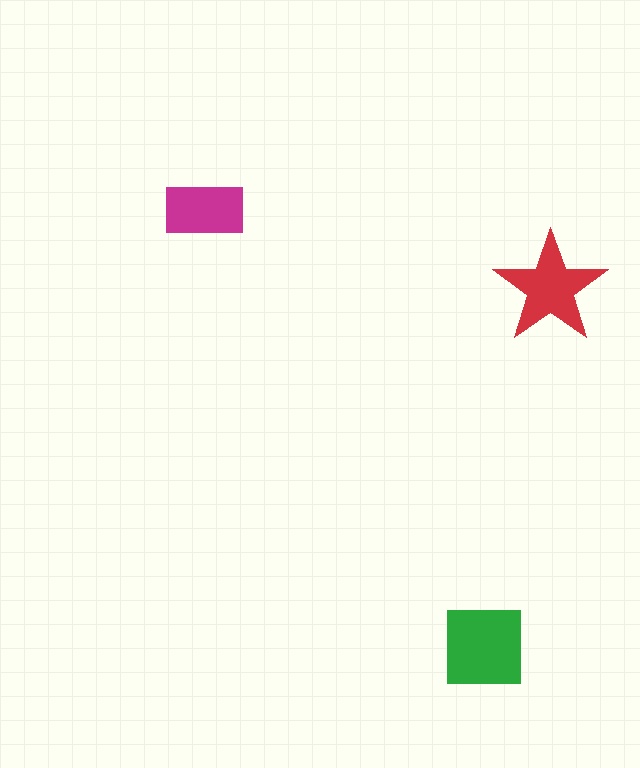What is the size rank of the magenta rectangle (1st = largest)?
3rd.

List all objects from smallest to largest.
The magenta rectangle, the red star, the green square.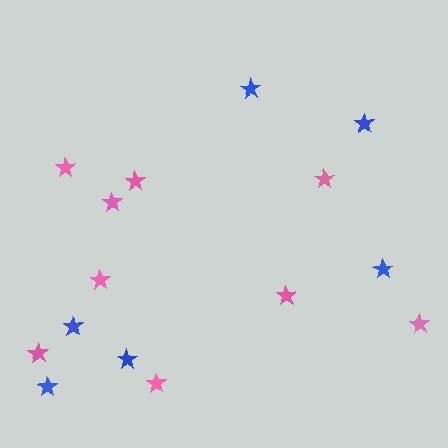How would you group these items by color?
There are 2 groups: one group of pink stars (9) and one group of blue stars (6).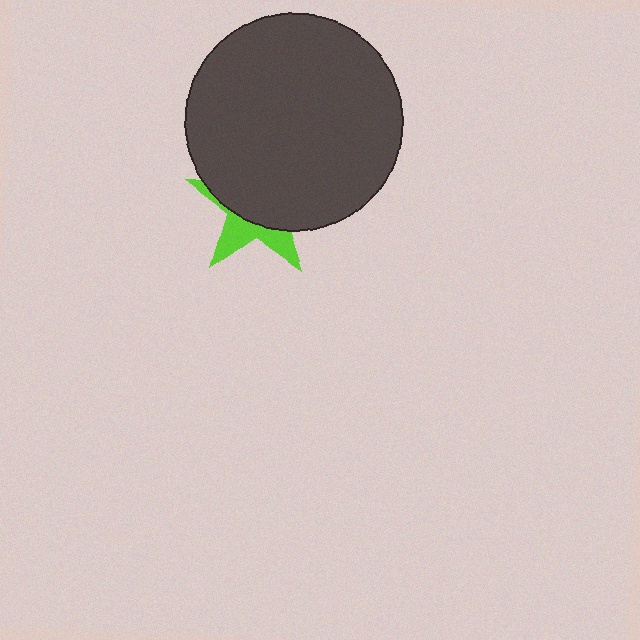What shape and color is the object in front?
The object in front is a dark gray circle.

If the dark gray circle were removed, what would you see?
You would see the complete lime star.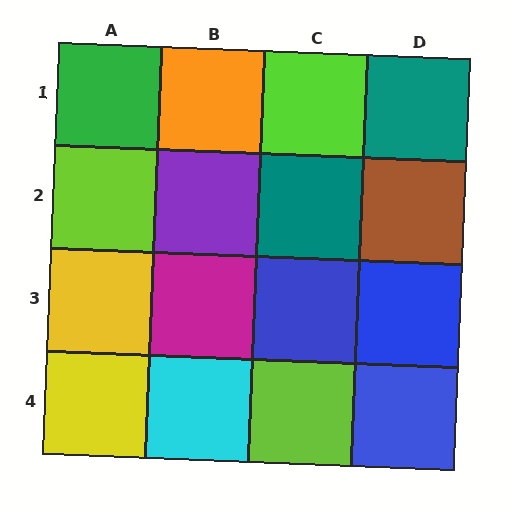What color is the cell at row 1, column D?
Teal.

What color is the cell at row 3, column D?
Blue.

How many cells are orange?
1 cell is orange.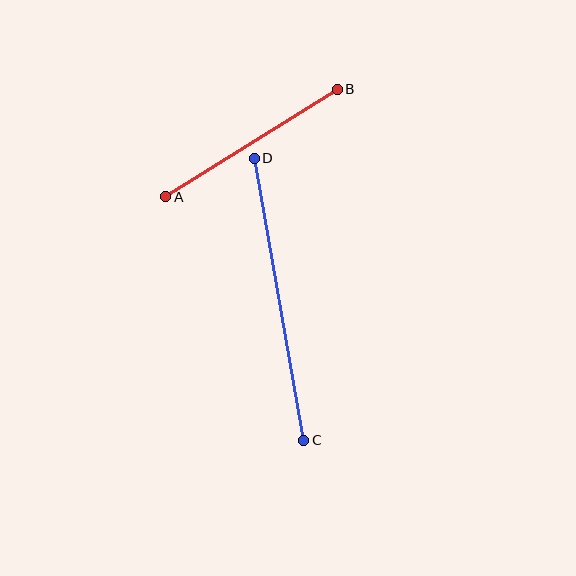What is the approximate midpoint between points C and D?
The midpoint is at approximately (279, 299) pixels.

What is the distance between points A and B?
The distance is approximately 203 pixels.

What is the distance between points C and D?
The distance is approximately 286 pixels.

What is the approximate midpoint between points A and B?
The midpoint is at approximately (252, 143) pixels.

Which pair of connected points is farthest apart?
Points C and D are farthest apart.